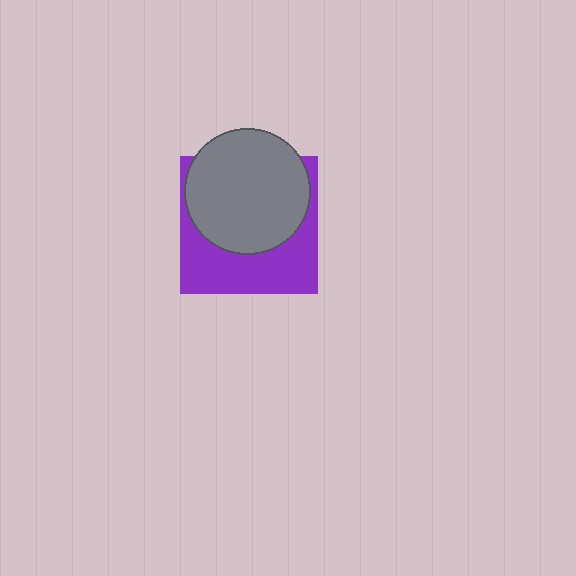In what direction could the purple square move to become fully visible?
The purple square could move down. That would shift it out from behind the gray circle entirely.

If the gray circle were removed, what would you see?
You would see the complete purple square.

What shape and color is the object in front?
The object in front is a gray circle.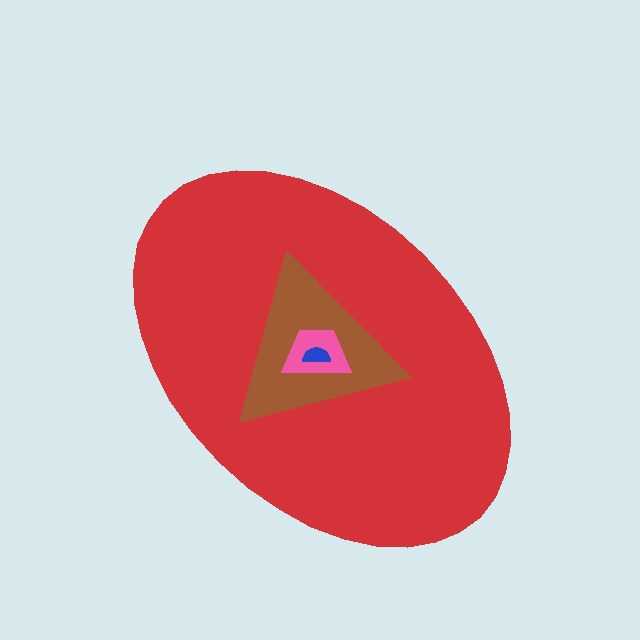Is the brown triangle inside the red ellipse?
Yes.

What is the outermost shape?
The red ellipse.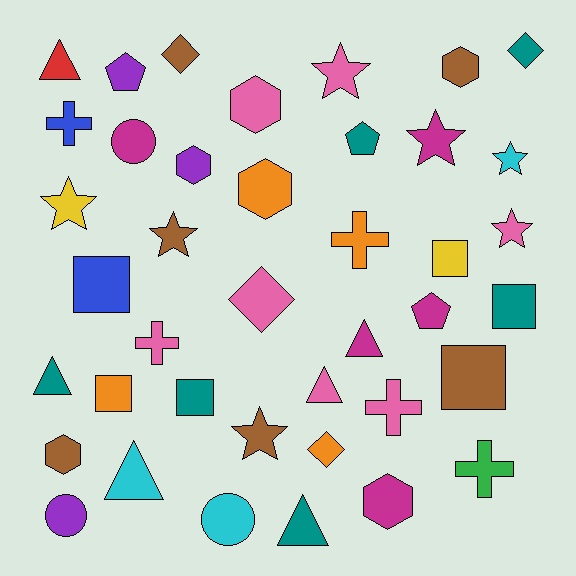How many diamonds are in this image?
There are 4 diamonds.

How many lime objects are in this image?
There are no lime objects.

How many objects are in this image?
There are 40 objects.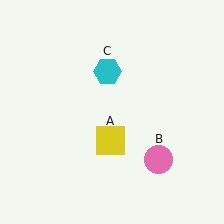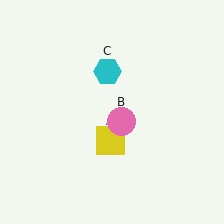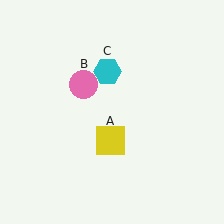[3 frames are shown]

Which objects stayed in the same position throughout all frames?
Yellow square (object A) and cyan hexagon (object C) remained stationary.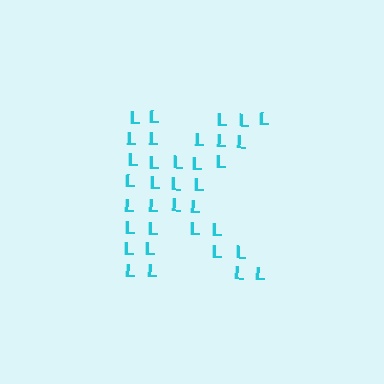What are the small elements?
The small elements are letter L's.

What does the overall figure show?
The overall figure shows the letter K.